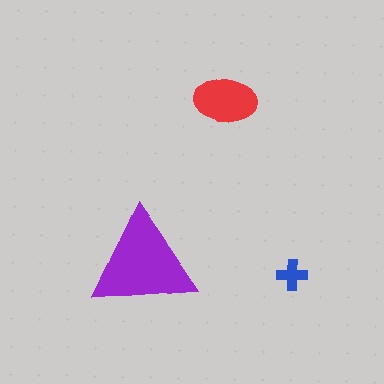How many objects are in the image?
There are 3 objects in the image.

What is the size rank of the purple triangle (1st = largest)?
1st.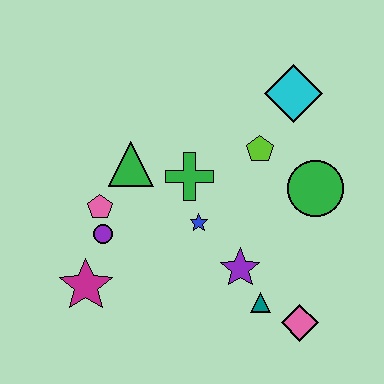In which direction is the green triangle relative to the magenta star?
The green triangle is above the magenta star.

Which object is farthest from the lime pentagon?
The magenta star is farthest from the lime pentagon.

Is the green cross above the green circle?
Yes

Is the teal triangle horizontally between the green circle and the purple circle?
Yes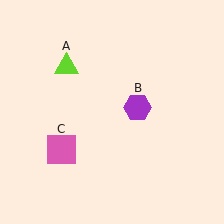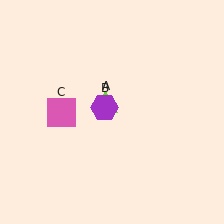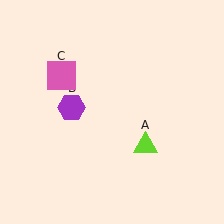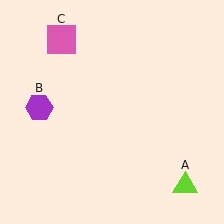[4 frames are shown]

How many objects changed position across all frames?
3 objects changed position: lime triangle (object A), purple hexagon (object B), pink square (object C).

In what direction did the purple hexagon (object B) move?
The purple hexagon (object B) moved left.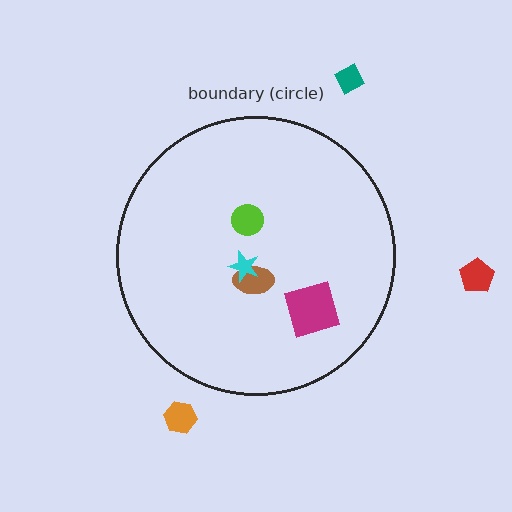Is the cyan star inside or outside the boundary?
Inside.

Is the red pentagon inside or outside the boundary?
Outside.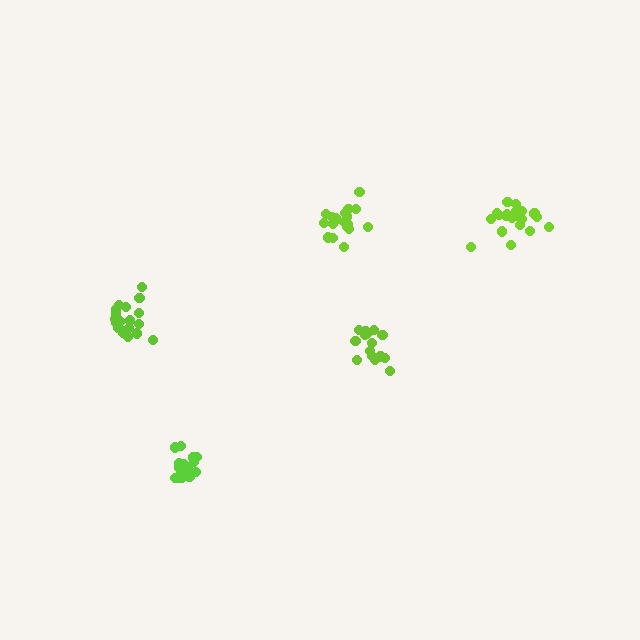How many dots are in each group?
Group 1: 19 dots, Group 2: 17 dots, Group 3: 19 dots, Group 4: 15 dots, Group 5: 19 dots (89 total).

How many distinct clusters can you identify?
There are 5 distinct clusters.